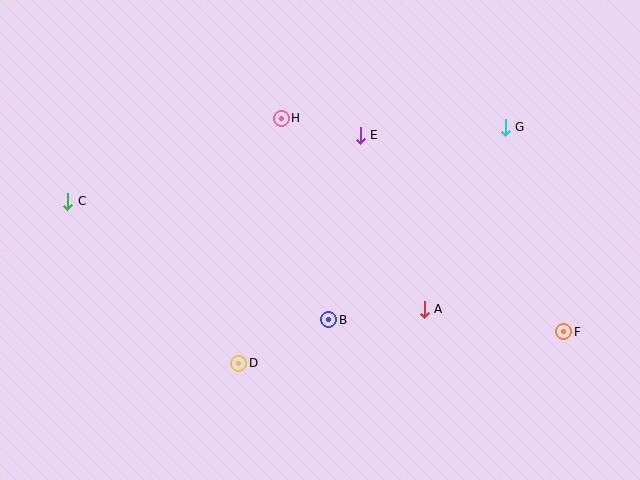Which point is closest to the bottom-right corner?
Point F is closest to the bottom-right corner.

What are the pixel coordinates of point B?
Point B is at (329, 320).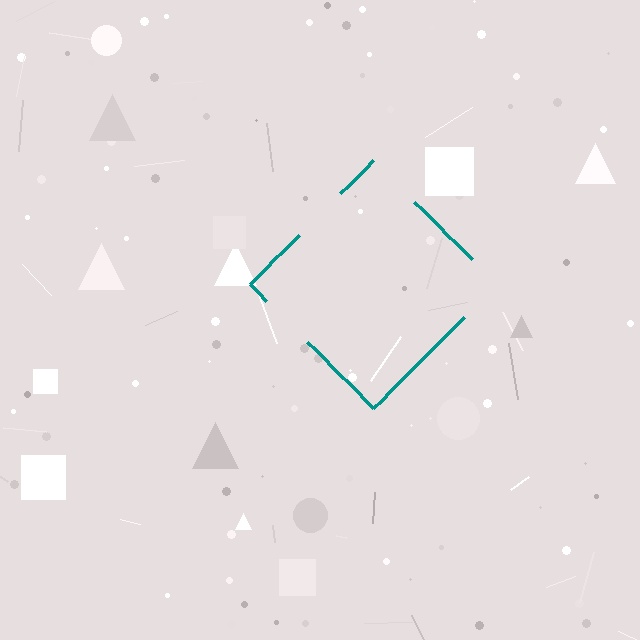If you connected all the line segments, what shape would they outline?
They would outline a diamond.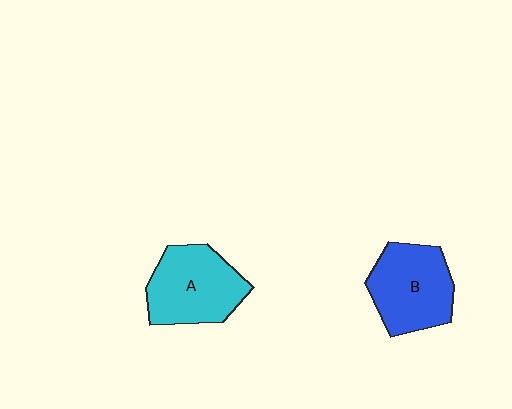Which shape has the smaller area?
Shape B (blue).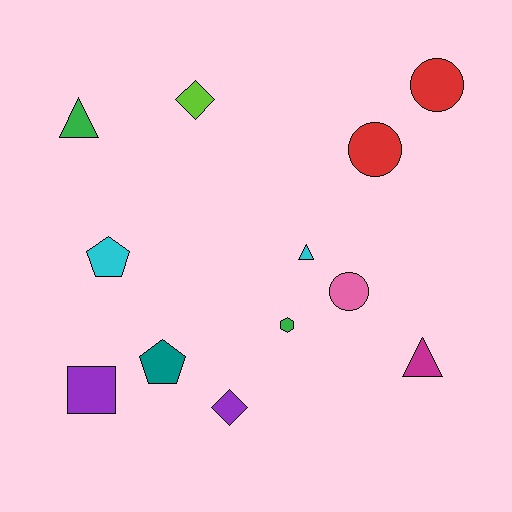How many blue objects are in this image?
There are no blue objects.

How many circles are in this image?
There are 3 circles.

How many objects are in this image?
There are 12 objects.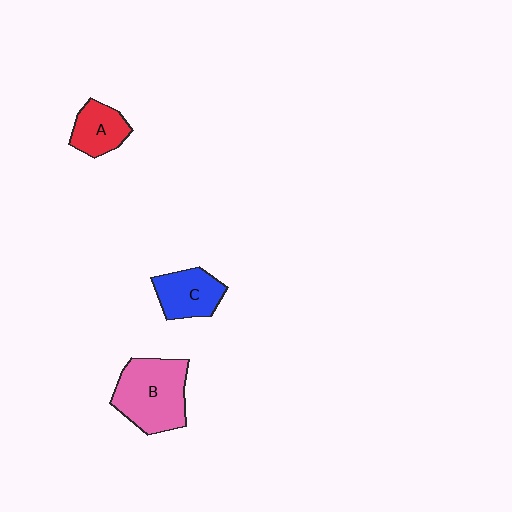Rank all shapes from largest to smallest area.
From largest to smallest: B (pink), C (blue), A (red).